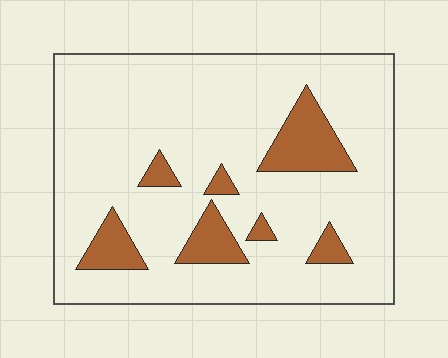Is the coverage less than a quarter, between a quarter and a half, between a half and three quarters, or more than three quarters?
Less than a quarter.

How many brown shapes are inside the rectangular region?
7.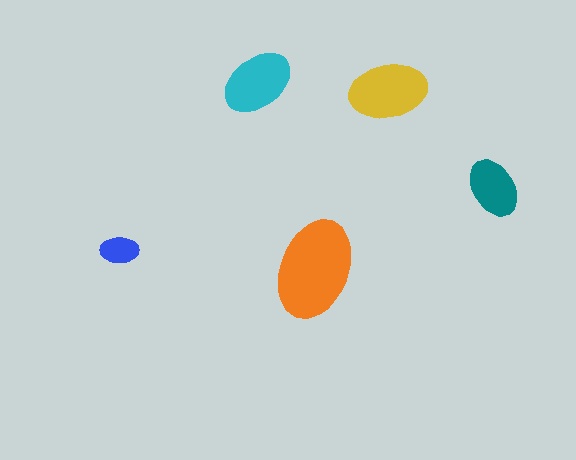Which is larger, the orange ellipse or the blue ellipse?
The orange one.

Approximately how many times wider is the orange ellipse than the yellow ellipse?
About 1.5 times wider.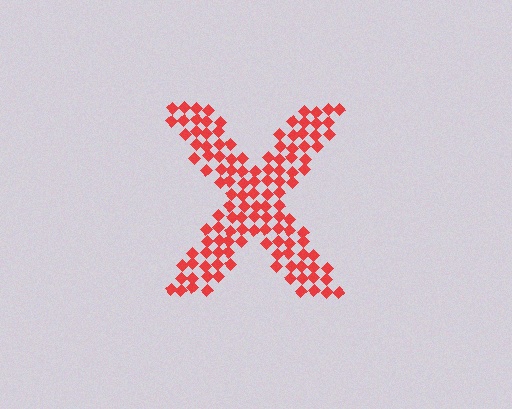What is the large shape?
The large shape is the letter X.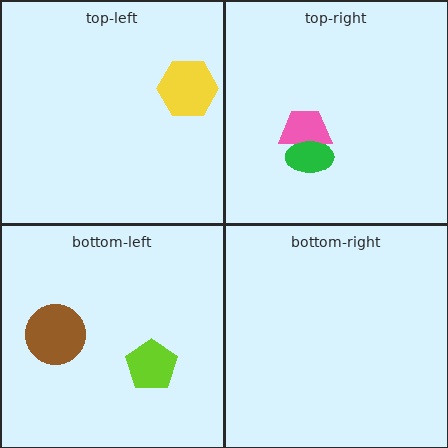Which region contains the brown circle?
The bottom-left region.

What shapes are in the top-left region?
The yellow hexagon.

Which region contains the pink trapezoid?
The top-right region.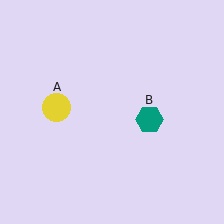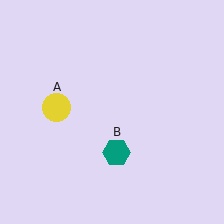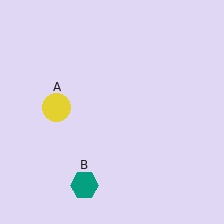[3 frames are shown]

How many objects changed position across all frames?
1 object changed position: teal hexagon (object B).